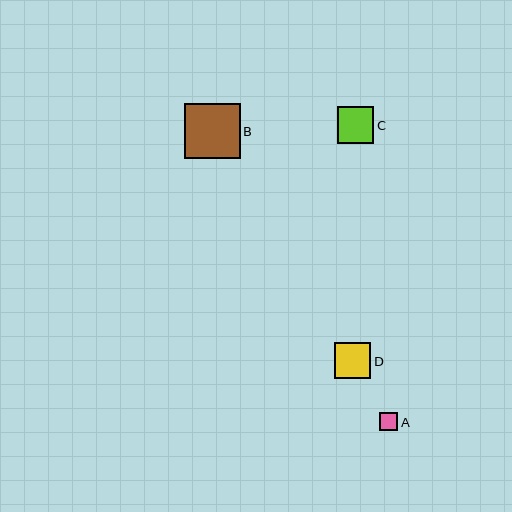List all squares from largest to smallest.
From largest to smallest: B, D, C, A.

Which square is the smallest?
Square A is the smallest with a size of approximately 18 pixels.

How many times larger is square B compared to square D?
Square B is approximately 1.5 times the size of square D.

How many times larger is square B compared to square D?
Square B is approximately 1.5 times the size of square D.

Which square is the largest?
Square B is the largest with a size of approximately 56 pixels.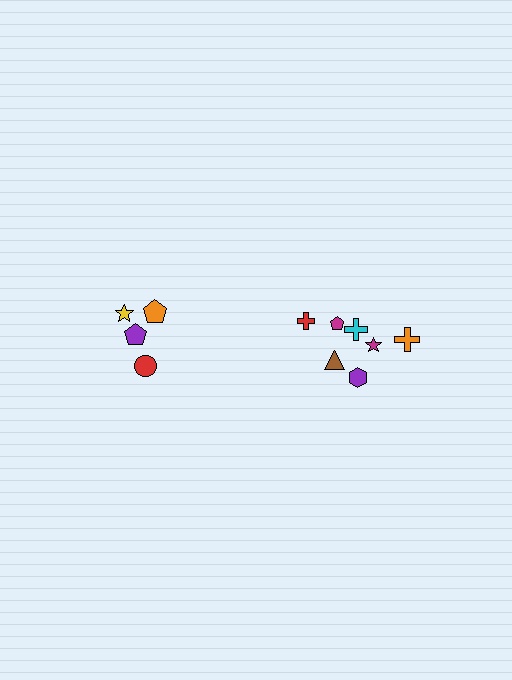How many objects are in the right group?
There are 7 objects.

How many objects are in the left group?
There are 4 objects.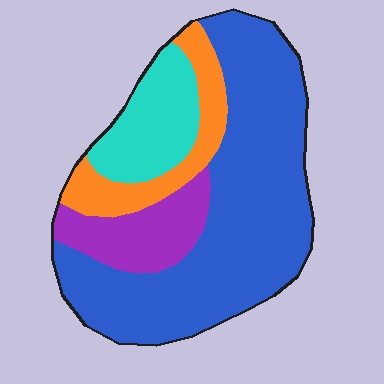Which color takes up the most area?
Blue, at roughly 60%.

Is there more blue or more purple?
Blue.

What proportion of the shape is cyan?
Cyan covers roughly 15% of the shape.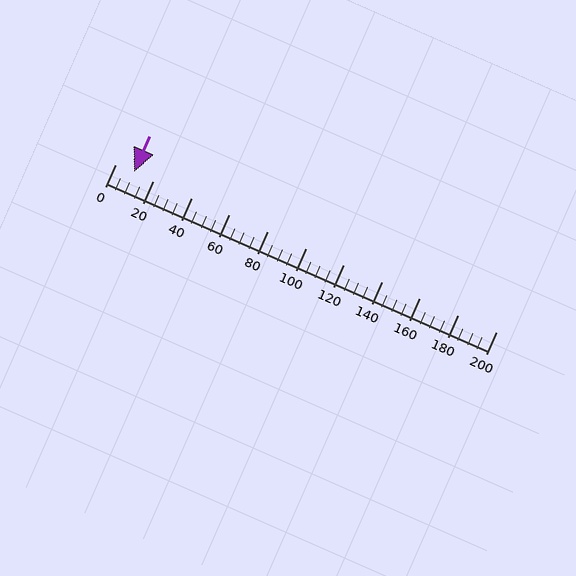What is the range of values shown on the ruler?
The ruler shows values from 0 to 200.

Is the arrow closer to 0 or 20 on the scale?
The arrow is closer to 20.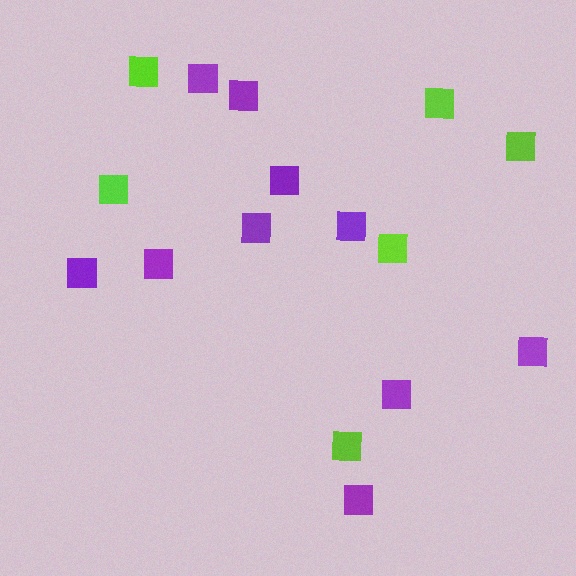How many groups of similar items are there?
There are 2 groups: one group of lime squares (6) and one group of purple squares (10).